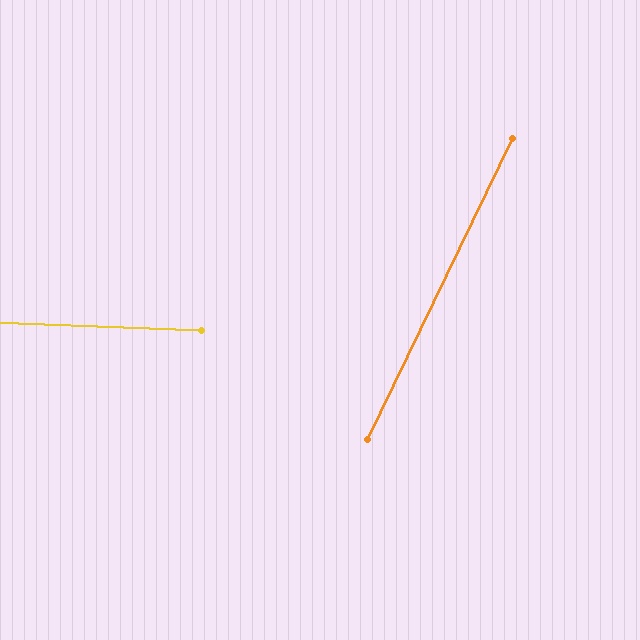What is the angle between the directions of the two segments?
Approximately 66 degrees.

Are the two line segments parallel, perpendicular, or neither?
Neither parallel nor perpendicular — they differ by about 66°.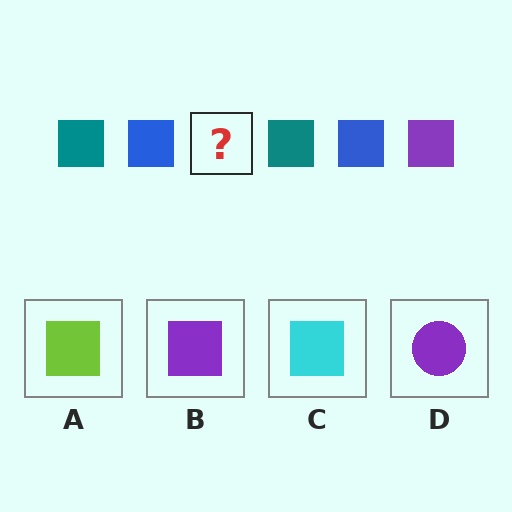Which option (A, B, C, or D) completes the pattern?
B.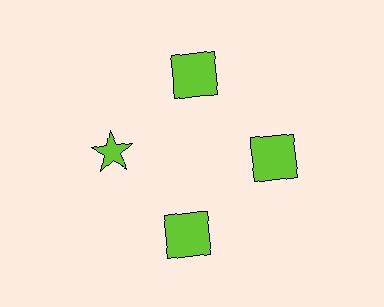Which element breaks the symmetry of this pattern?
The lime star at roughly the 9 o'clock position breaks the symmetry. All other shapes are lime squares.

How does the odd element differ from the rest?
It has a different shape: star instead of square.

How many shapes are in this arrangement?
There are 4 shapes arranged in a ring pattern.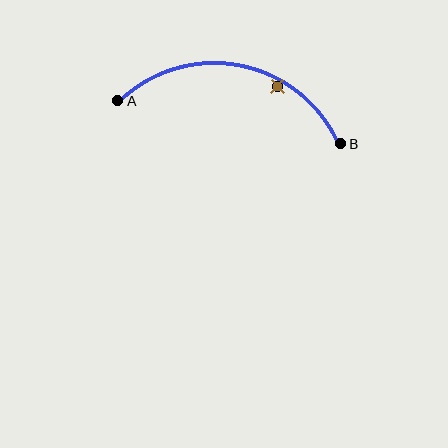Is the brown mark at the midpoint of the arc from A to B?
No — the brown mark does not lie on the arc at all. It sits slightly inside the curve.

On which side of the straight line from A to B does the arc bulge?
The arc bulges above the straight line connecting A and B.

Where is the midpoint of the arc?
The arc midpoint is the point on the curve farthest from the straight line joining A and B. It sits above that line.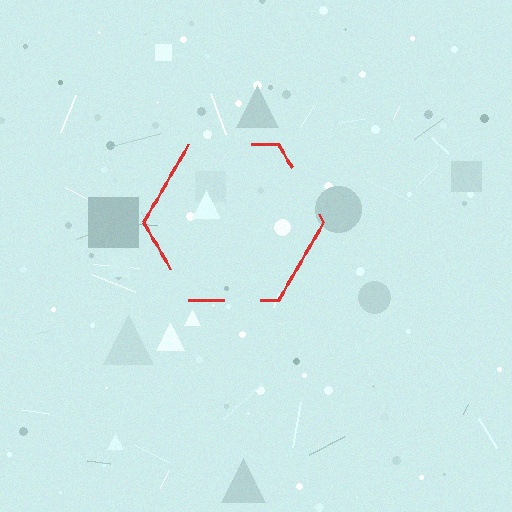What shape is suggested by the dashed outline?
The dashed outline suggests a hexagon.